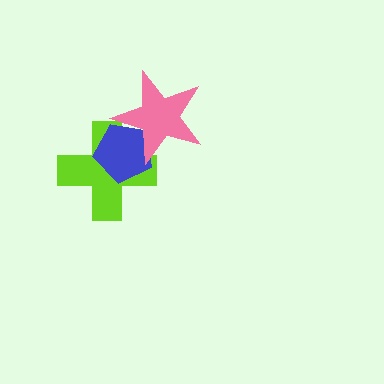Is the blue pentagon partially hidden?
Yes, it is partially covered by another shape.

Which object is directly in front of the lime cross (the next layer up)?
The blue pentagon is directly in front of the lime cross.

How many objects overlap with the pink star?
2 objects overlap with the pink star.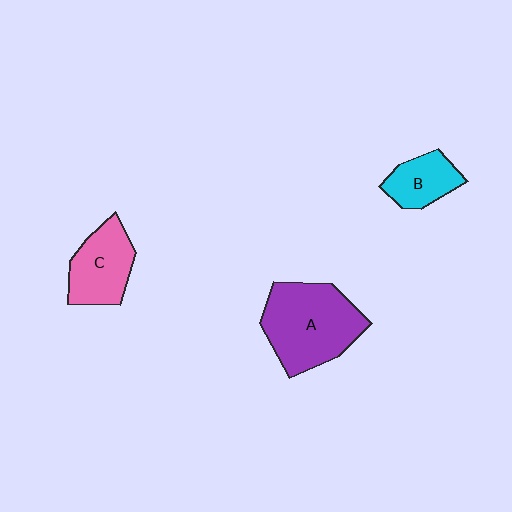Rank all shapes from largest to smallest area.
From largest to smallest: A (purple), C (pink), B (cyan).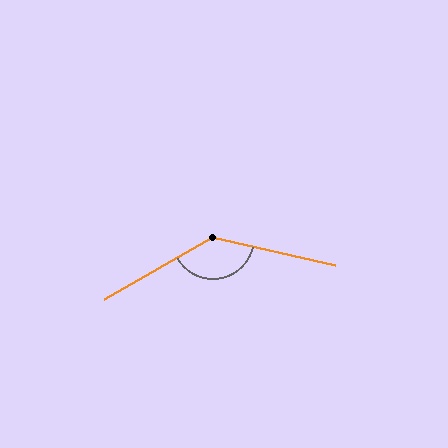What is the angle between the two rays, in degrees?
Approximately 137 degrees.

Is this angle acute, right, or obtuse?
It is obtuse.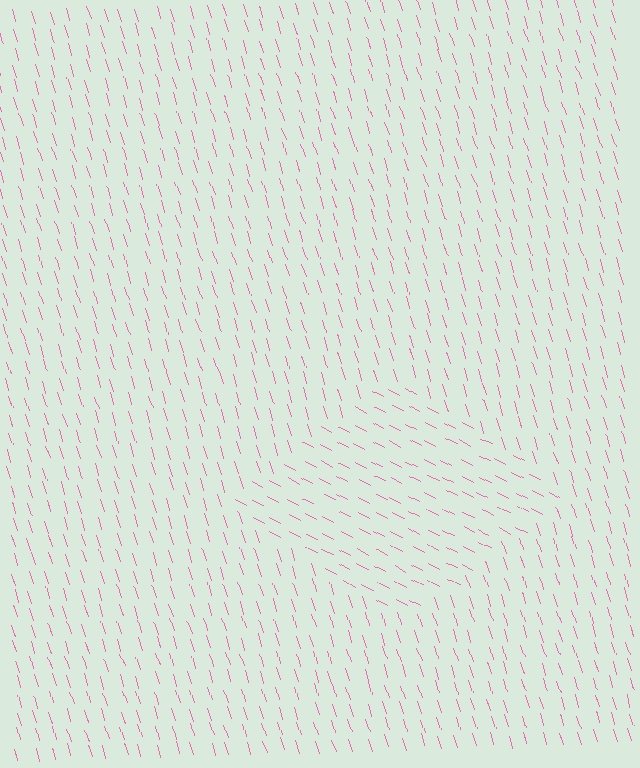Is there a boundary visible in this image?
Yes, there is a texture boundary formed by a change in line orientation.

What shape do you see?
I see a diamond.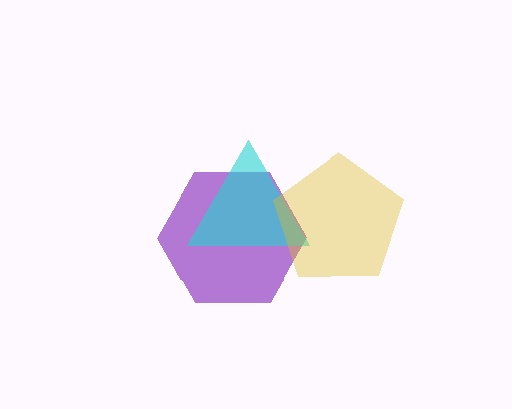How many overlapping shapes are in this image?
There are 3 overlapping shapes in the image.